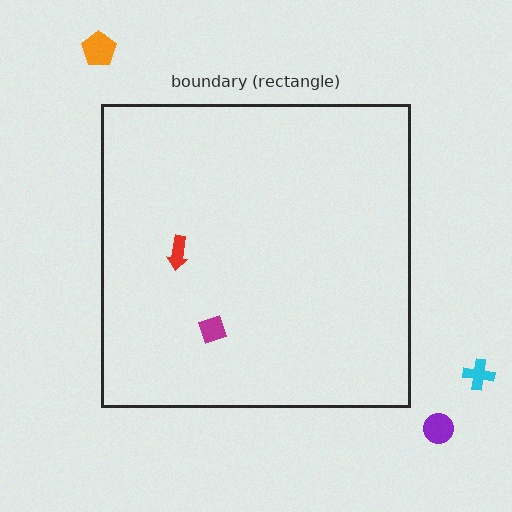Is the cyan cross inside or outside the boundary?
Outside.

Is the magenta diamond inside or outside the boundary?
Inside.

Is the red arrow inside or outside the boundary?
Inside.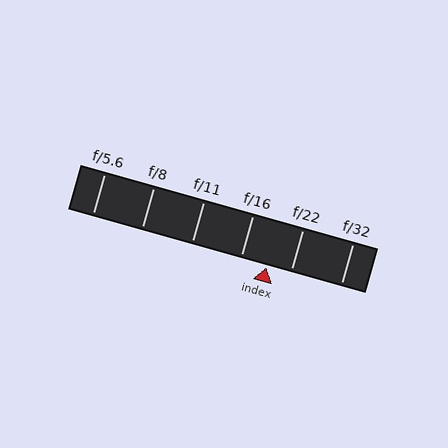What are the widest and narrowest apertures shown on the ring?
The widest aperture shown is f/5.6 and the narrowest is f/32.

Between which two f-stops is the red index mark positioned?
The index mark is between f/16 and f/22.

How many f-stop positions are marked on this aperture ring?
There are 6 f-stop positions marked.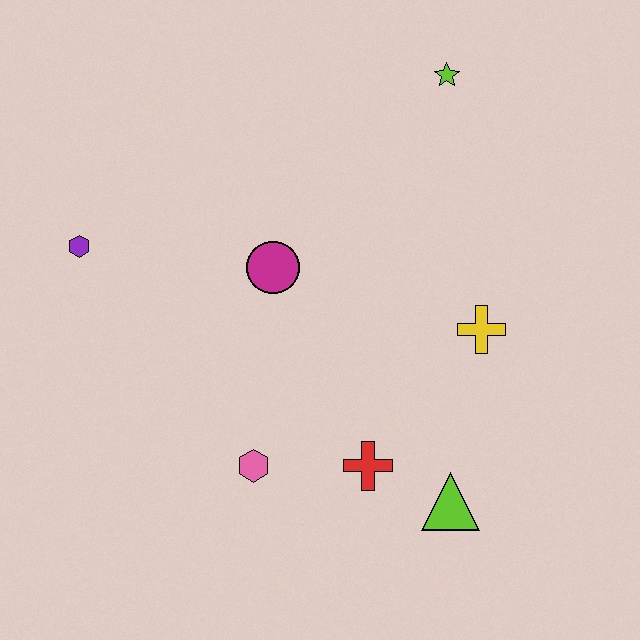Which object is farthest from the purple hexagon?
The lime triangle is farthest from the purple hexagon.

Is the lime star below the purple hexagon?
No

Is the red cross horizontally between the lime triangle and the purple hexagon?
Yes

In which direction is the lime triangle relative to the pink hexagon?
The lime triangle is to the right of the pink hexagon.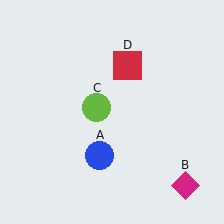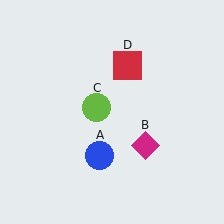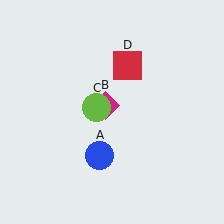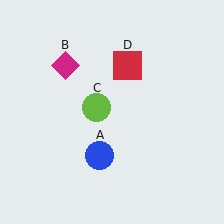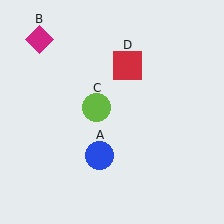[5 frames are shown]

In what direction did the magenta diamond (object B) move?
The magenta diamond (object B) moved up and to the left.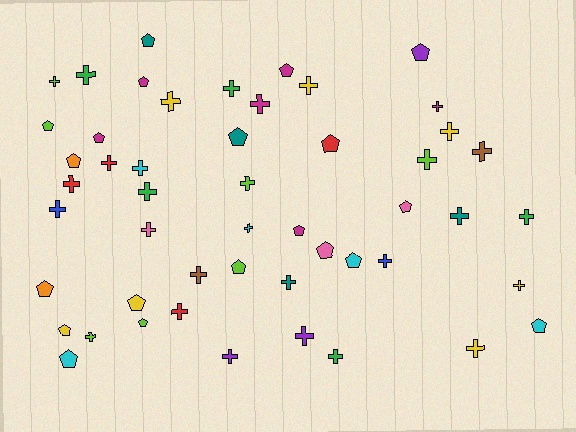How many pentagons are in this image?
There are 20 pentagons.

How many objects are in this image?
There are 50 objects.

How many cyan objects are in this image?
There are 5 cyan objects.